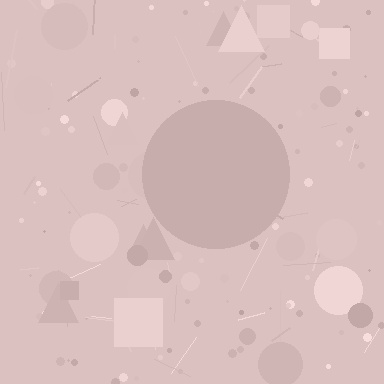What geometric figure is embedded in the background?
A circle is embedded in the background.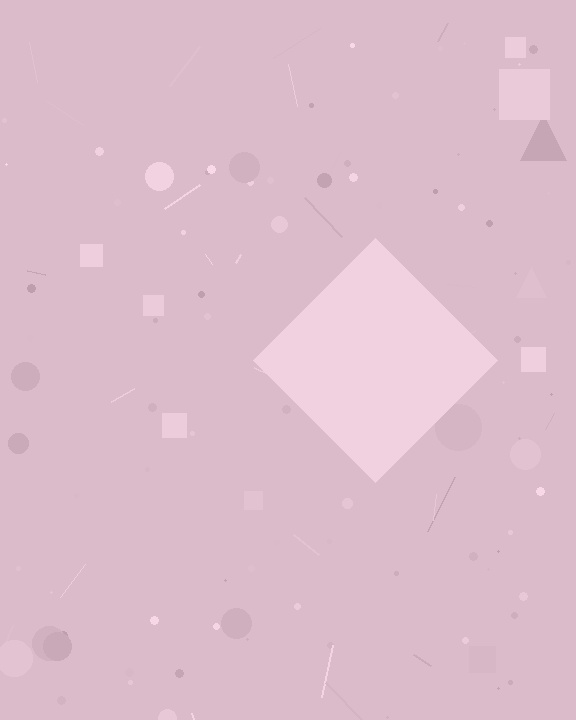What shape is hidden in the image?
A diamond is hidden in the image.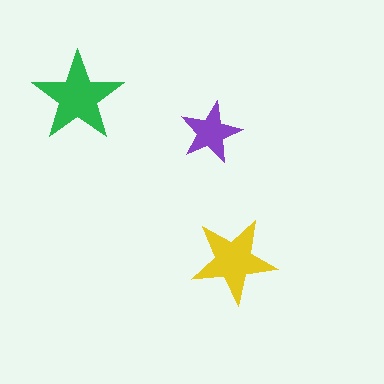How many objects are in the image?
There are 3 objects in the image.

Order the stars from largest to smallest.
the green one, the yellow one, the purple one.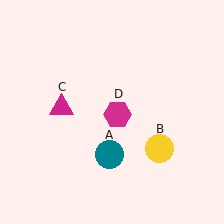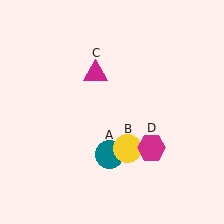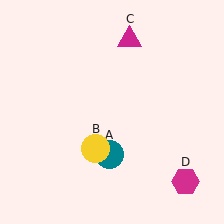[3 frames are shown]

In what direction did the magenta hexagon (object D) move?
The magenta hexagon (object D) moved down and to the right.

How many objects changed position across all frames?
3 objects changed position: yellow circle (object B), magenta triangle (object C), magenta hexagon (object D).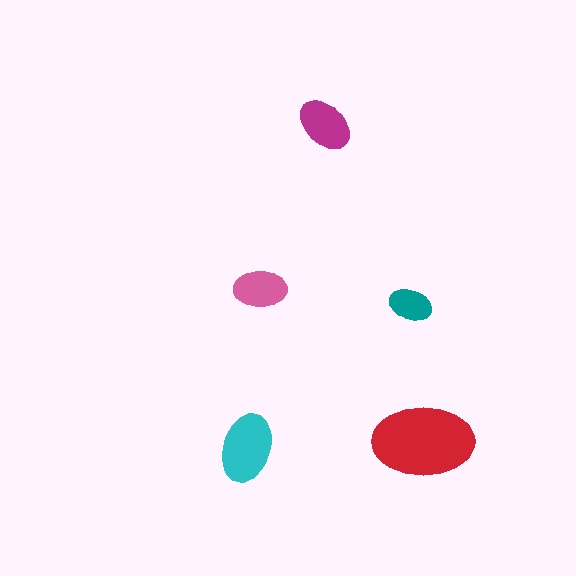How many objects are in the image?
There are 5 objects in the image.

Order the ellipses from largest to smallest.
the red one, the cyan one, the magenta one, the pink one, the teal one.